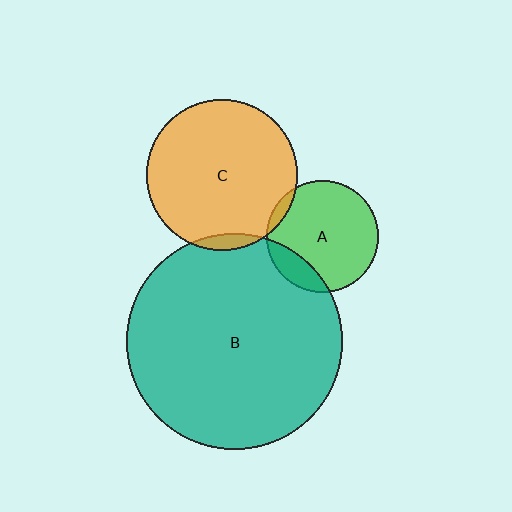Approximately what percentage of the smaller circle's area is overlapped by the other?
Approximately 5%.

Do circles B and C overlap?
Yes.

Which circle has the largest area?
Circle B (teal).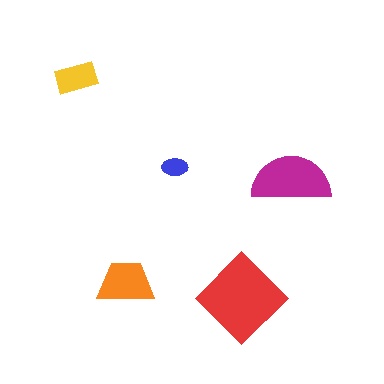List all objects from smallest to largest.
The blue ellipse, the yellow rectangle, the orange trapezoid, the magenta semicircle, the red diamond.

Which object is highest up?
The yellow rectangle is topmost.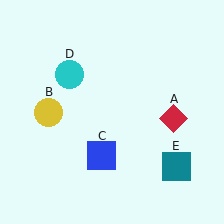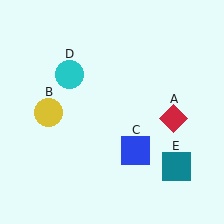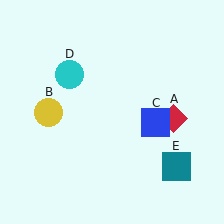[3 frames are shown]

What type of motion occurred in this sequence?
The blue square (object C) rotated counterclockwise around the center of the scene.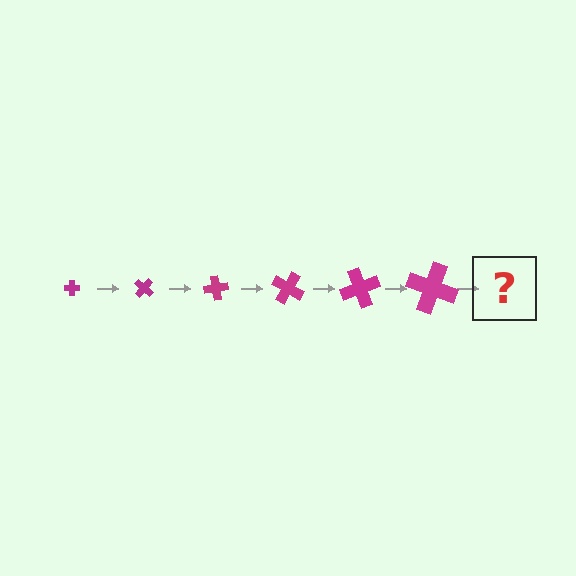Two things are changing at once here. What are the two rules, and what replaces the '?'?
The two rules are that the cross grows larger each step and it rotates 40 degrees each step. The '?' should be a cross, larger than the previous one and rotated 240 degrees from the start.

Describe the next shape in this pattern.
It should be a cross, larger than the previous one and rotated 240 degrees from the start.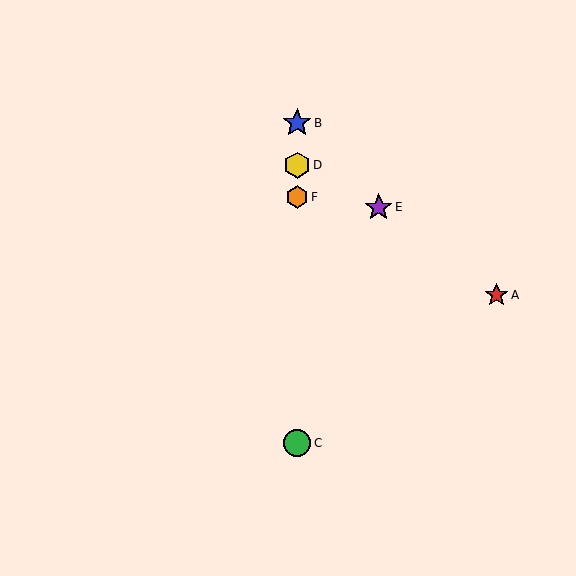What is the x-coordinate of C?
Object C is at x≈297.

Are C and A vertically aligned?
No, C is at x≈297 and A is at x≈496.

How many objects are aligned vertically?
4 objects (B, C, D, F) are aligned vertically.